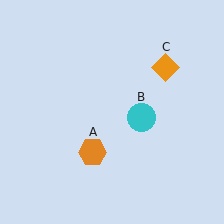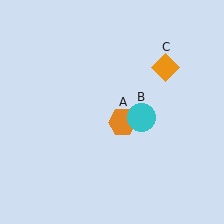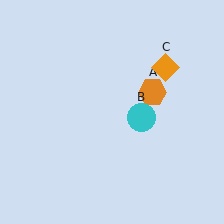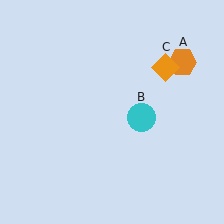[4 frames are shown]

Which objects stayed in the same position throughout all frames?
Cyan circle (object B) and orange diamond (object C) remained stationary.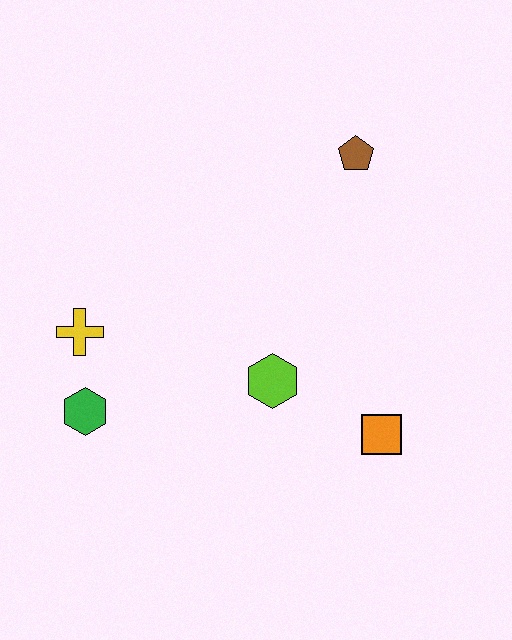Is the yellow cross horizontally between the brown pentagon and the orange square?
No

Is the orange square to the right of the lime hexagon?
Yes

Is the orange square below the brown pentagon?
Yes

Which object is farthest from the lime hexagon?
The brown pentagon is farthest from the lime hexagon.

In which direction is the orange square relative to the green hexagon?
The orange square is to the right of the green hexagon.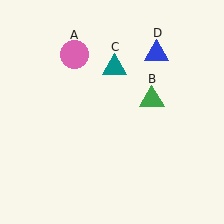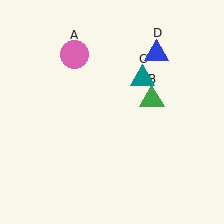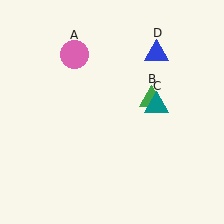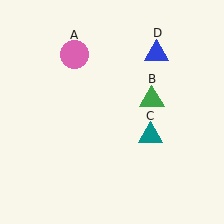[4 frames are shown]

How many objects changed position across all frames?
1 object changed position: teal triangle (object C).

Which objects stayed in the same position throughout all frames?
Pink circle (object A) and green triangle (object B) and blue triangle (object D) remained stationary.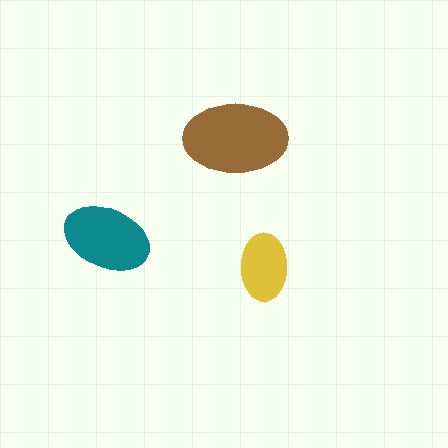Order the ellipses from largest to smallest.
the brown one, the teal one, the yellow one.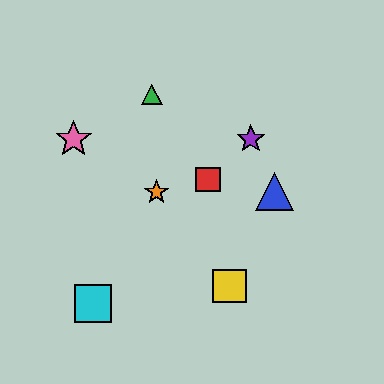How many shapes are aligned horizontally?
2 shapes (the purple star, the pink star) are aligned horizontally.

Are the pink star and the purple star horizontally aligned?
Yes, both are at y≈139.